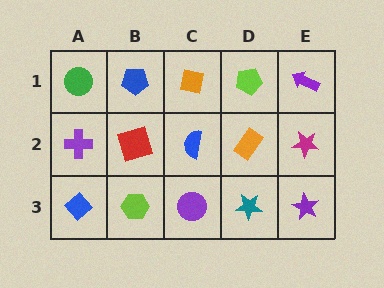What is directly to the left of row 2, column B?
A purple cross.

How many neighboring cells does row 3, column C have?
3.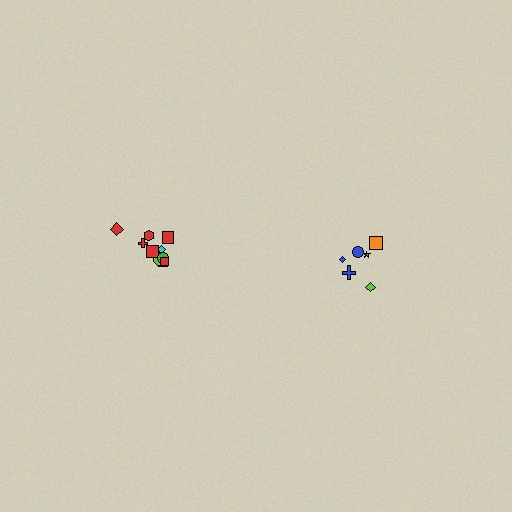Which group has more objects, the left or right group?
The left group.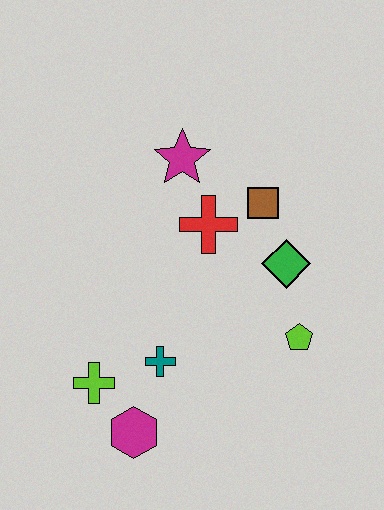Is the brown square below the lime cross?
No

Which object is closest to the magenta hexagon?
The lime cross is closest to the magenta hexagon.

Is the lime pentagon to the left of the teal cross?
No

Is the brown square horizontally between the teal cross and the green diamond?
Yes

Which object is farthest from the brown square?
The magenta hexagon is farthest from the brown square.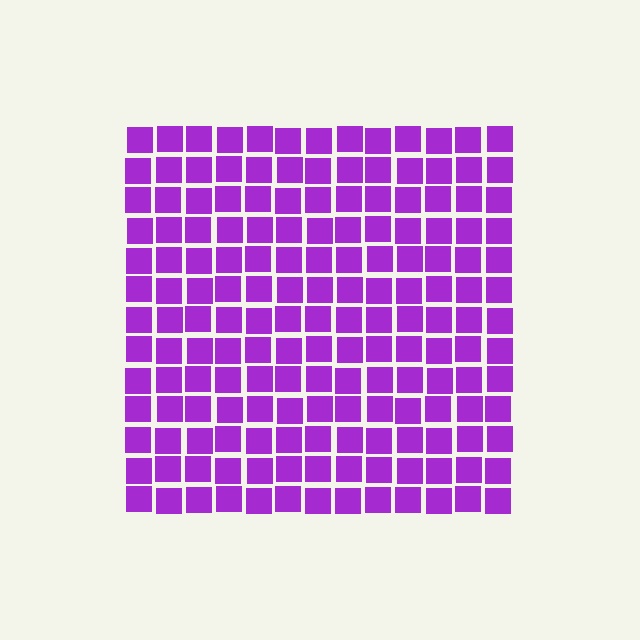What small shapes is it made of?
It is made of small squares.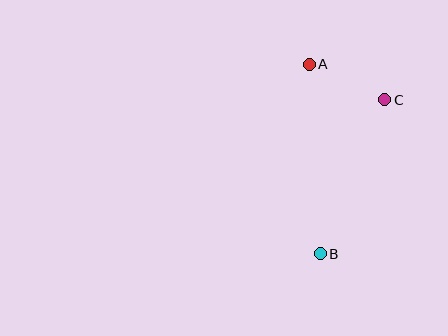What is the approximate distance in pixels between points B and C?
The distance between B and C is approximately 167 pixels.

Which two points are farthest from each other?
Points A and B are farthest from each other.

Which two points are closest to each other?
Points A and C are closest to each other.